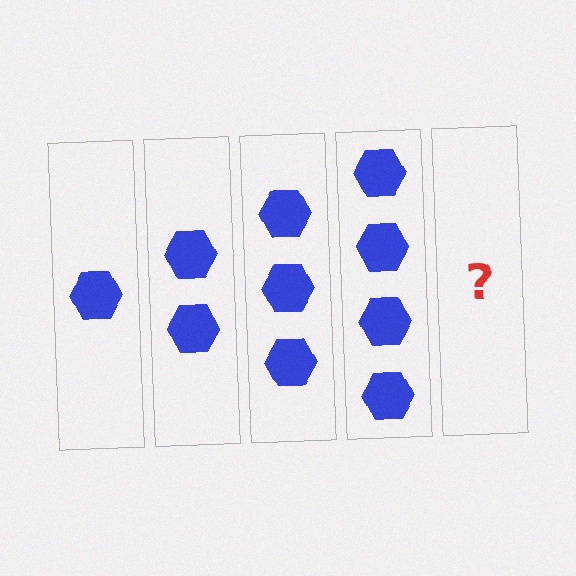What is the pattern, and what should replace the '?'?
The pattern is that each step adds one more hexagon. The '?' should be 5 hexagons.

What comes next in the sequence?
The next element should be 5 hexagons.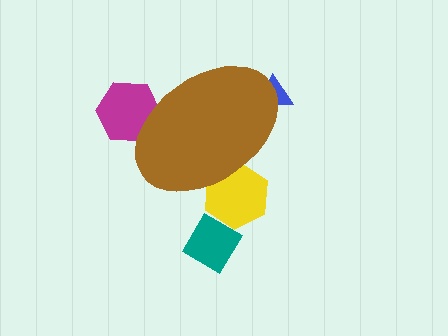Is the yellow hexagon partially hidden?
Yes, the yellow hexagon is partially hidden behind the brown ellipse.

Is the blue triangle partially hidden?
Yes, the blue triangle is partially hidden behind the brown ellipse.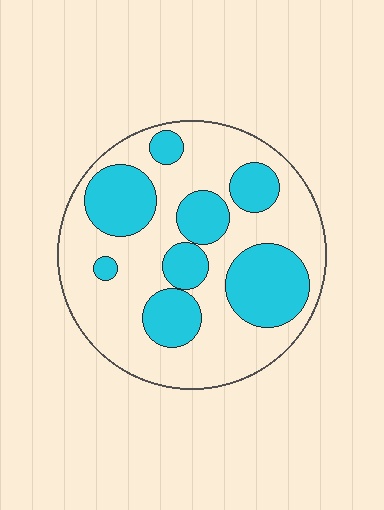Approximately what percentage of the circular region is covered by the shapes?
Approximately 35%.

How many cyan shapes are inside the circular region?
8.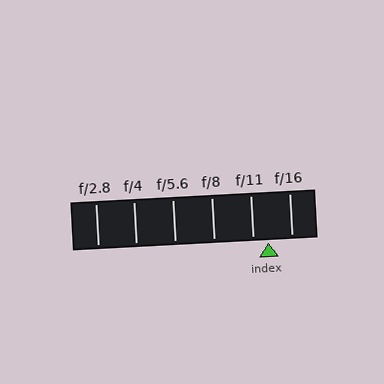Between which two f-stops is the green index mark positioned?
The index mark is between f/11 and f/16.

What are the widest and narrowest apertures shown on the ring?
The widest aperture shown is f/2.8 and the narrowest is f/16.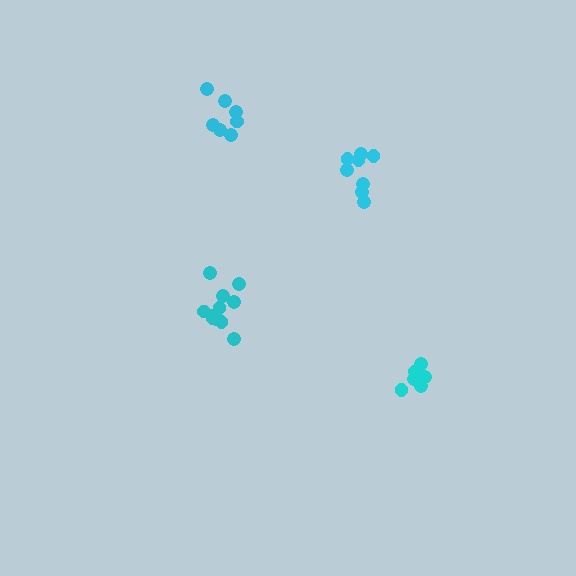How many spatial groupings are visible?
There are 4 spatial groupings.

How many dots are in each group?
Group 1: 12 dots, Group 2: 8 dots, Group 3: 6 dots, Group 4: 7 dots (33 total).